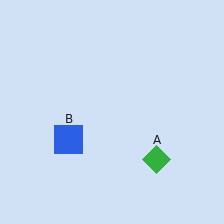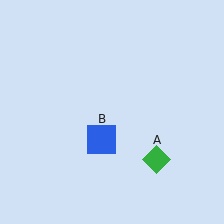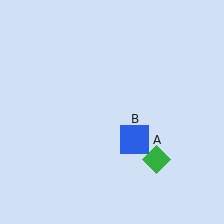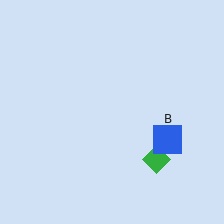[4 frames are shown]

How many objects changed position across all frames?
1 object changed position: blue square (object B).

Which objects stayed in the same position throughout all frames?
Green diamond (object A) remained stationary.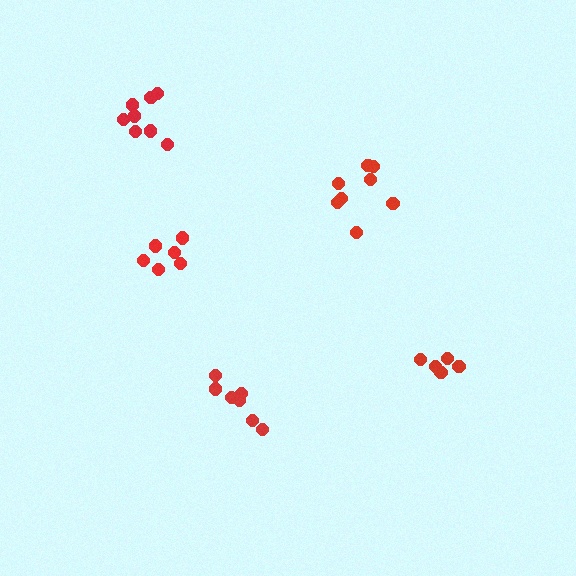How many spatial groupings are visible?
There are 5 spatial groupings.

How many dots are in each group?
Group 1: 5 dots, Group 2: 6 dots, Group 3: 8 dots, Group 4: 7 dots, Group 5: 8 dots (34 total).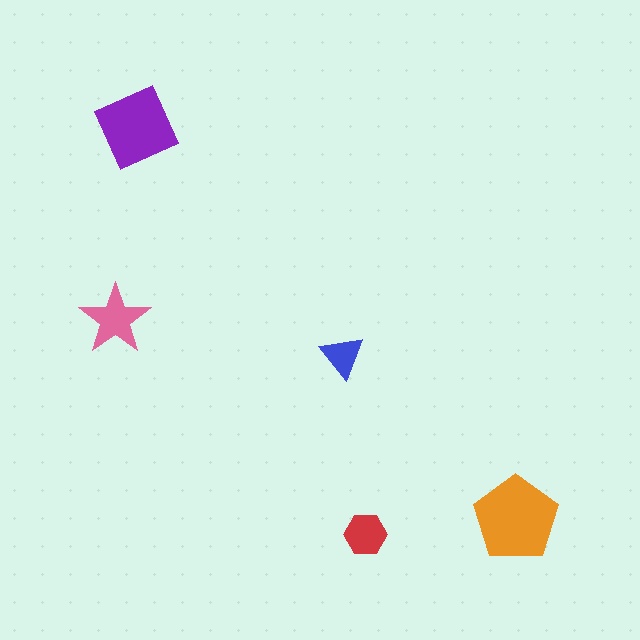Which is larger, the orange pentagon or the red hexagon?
The orange pentagon.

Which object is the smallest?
The blue triangle.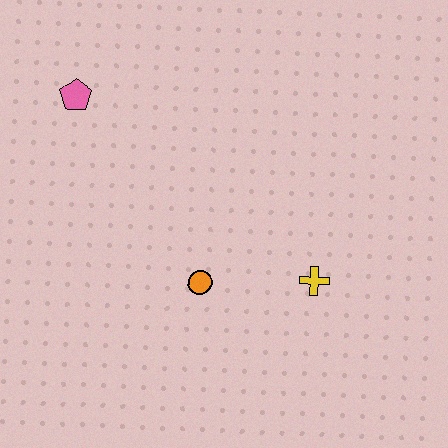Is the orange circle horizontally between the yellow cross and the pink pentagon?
Yes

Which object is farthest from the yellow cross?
The pink pentagon is farthest from the yellow cross.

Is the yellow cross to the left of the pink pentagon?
No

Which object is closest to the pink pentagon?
The orange circle is closest to the pink pentagon.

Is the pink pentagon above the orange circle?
Yes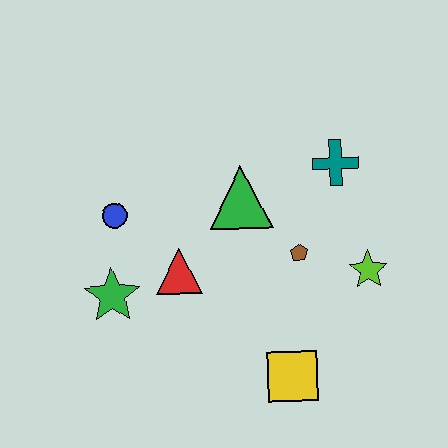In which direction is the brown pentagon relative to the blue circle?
The brown pentagon is to the right of the blue circle.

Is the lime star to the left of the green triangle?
No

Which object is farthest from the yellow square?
The blue circle is farthest from the yellow square.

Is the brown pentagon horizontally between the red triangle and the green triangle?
No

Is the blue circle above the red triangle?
Yes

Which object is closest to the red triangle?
The green star is closest to the red triangle.